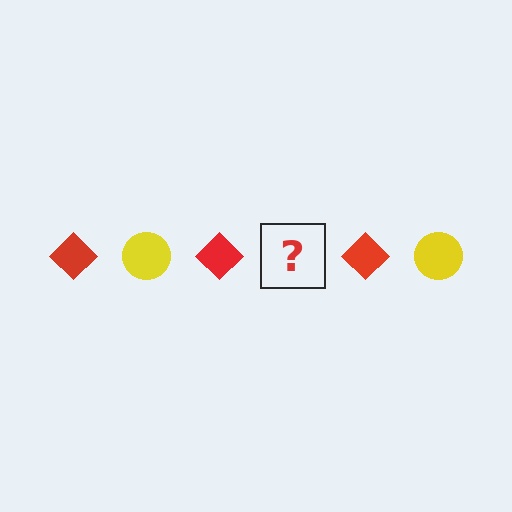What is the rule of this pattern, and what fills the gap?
The rule is that the pattern alternates between red diamond and yellow circle. The gap should be filled with a yellow circle.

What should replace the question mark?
The question mark should be replaced with a yellow circle.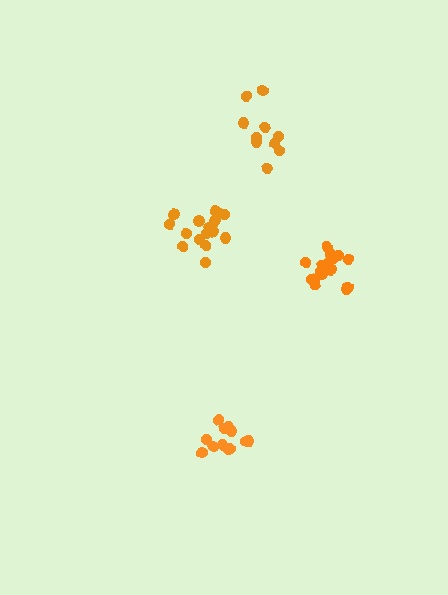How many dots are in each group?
Group 1: 16 dots, Group 2: 16 dots, Group 3: 10 dots, Group 4: 12 dots (54 total).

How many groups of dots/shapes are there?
There are 4 groups.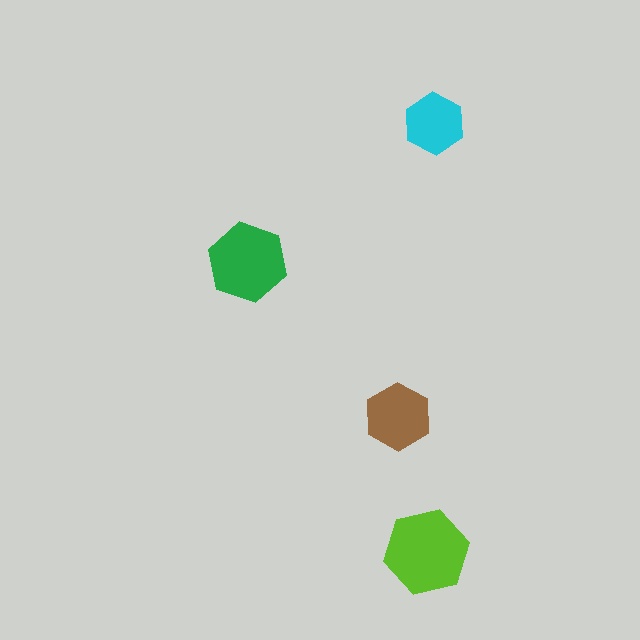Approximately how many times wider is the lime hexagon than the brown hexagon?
About 1.5 times wider.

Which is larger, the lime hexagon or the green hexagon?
The lime one.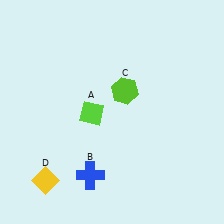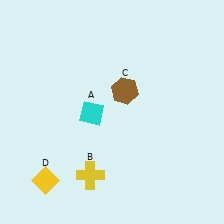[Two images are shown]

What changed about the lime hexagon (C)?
In Image 1, C is lime. In Image 2, it changed to brown.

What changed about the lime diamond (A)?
In Image 1, A is lime. In Image 2, it changed to cyan.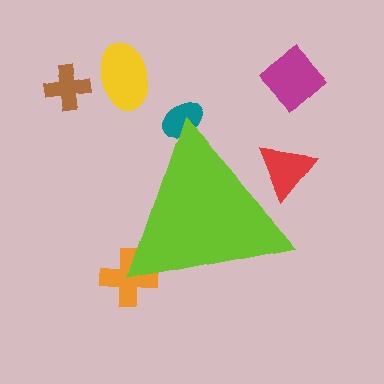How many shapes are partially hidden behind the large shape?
3 shapes are partially hidden.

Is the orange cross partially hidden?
Yes, the orange cross is partially hidden behind the lime triangle.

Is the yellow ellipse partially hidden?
No, the yellow ellipse is fully visible.